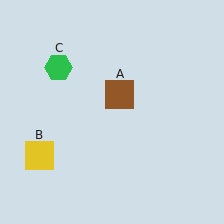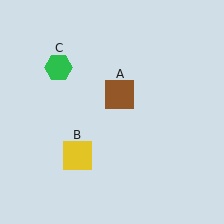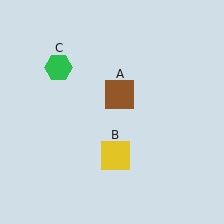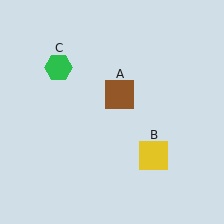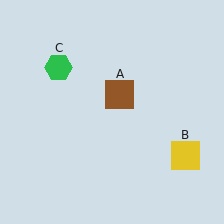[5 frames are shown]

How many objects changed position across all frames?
1 object changed position: yellow square (object B).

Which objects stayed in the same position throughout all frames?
Brown square (object A) and green hexagon (object C) remained stationary.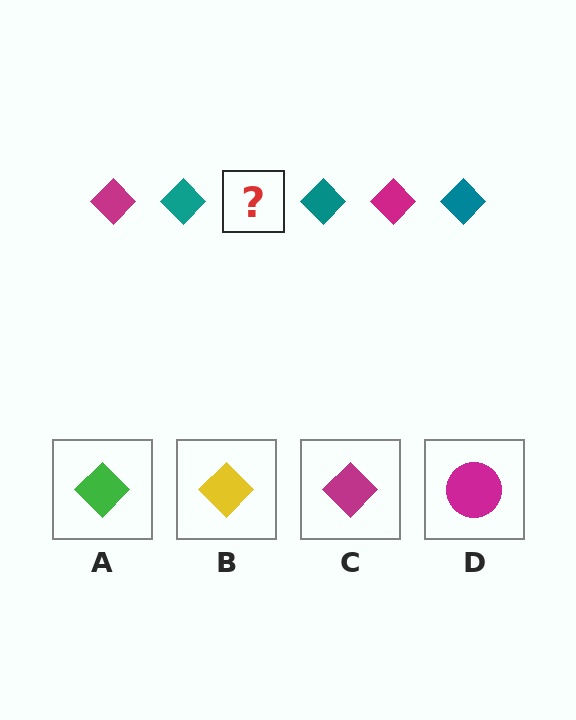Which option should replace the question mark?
Option C.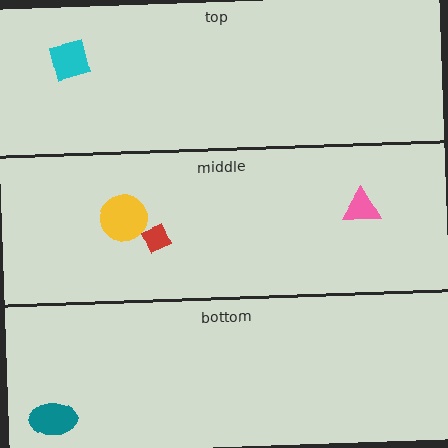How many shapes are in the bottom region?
1.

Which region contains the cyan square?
The top region.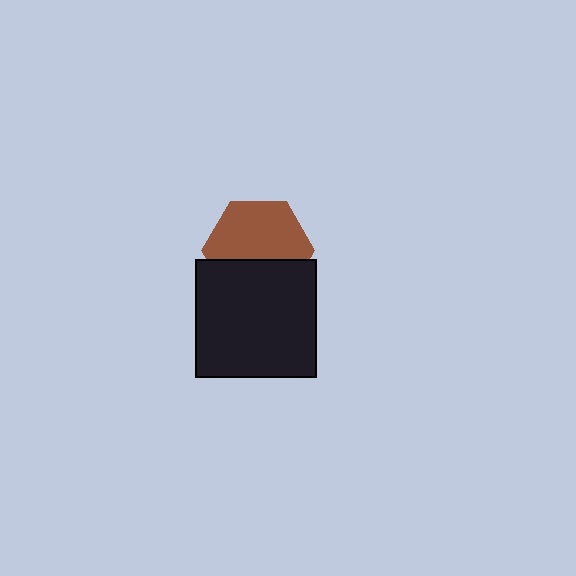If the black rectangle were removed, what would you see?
You would see the complete brown hexagon.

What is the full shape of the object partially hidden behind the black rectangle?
The partially hidden object is a brown hexagon.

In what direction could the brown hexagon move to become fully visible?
The brown hexagon could move up. That would shift it out from behind the black rectangle entirely.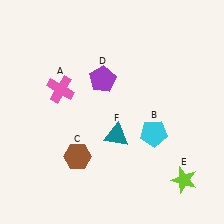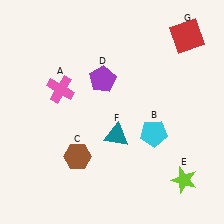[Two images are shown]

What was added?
A red square (G) was added in Image 2.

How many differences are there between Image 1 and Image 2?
There is 1 difference between the two images.